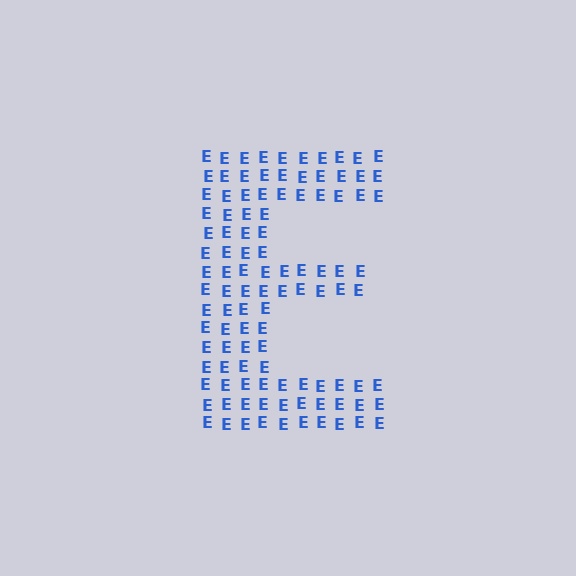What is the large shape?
The large shape is the letter E.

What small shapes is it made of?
It is made of small letter E's.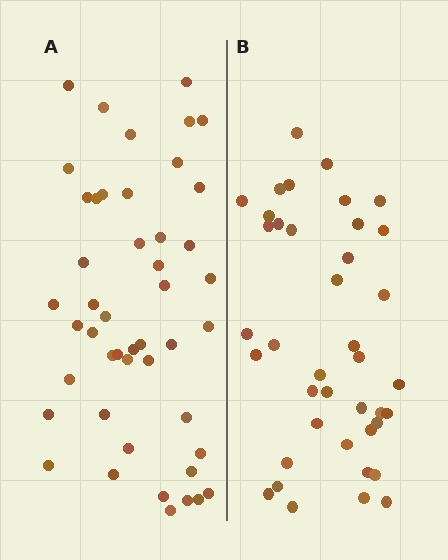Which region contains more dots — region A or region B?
Region A (the left region) has more dots.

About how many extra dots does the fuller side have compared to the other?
Region A has roughly 8 or so more dots than region B.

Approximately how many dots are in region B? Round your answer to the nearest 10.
About 40 dots.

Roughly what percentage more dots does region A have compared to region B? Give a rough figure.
About 20% more.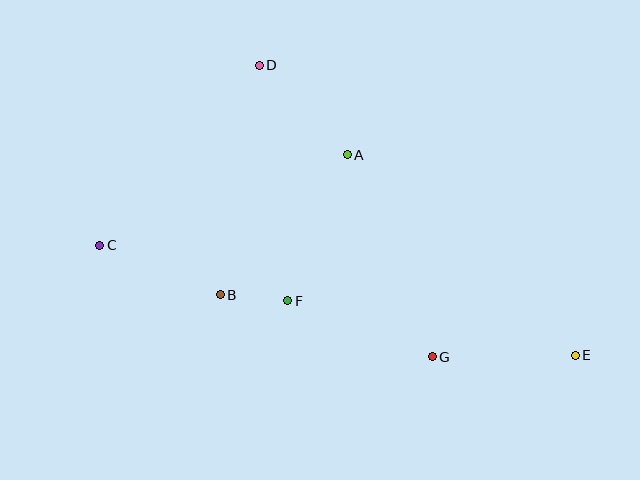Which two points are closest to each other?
Points B and F are closest to each other.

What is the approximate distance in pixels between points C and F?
The distance between C and F is approximately 196 pixels.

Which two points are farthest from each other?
Points C and E are farthest from each other.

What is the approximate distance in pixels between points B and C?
The distance between B and C is approximately 130 pixels.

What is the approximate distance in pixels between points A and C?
The distance between A and C is approximately 263 pixels.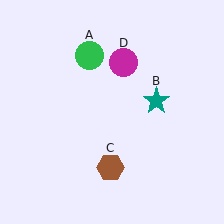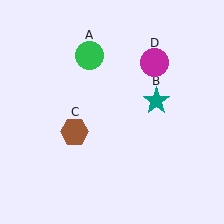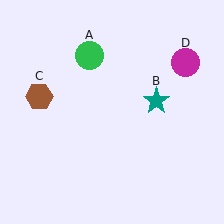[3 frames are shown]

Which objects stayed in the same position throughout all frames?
Green circle (object A) and teal star (object B) remained stationary.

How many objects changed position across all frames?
2 objects changed position: brown hexagon (object C), magenta circle (object D).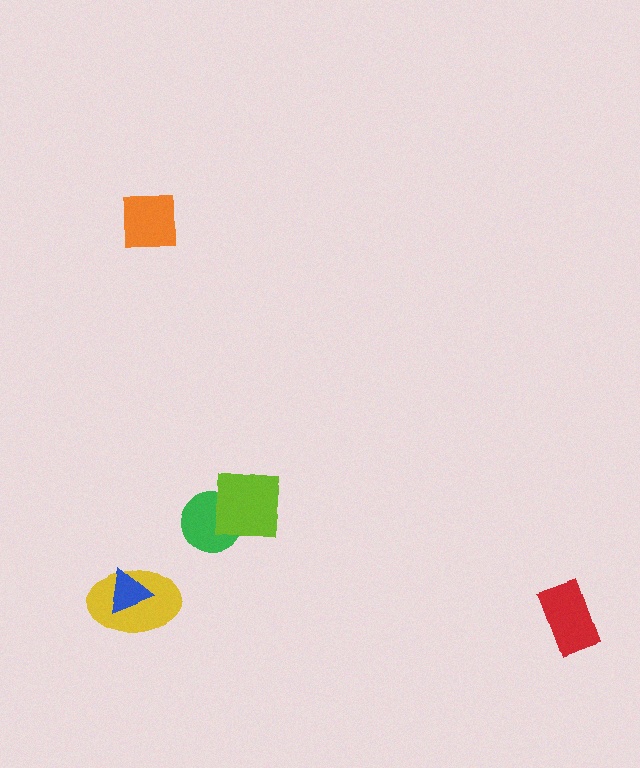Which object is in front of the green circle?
The lime square is in front of the green circle.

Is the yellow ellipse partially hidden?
Yes, it is partially covered by another shape.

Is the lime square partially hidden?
No, no other shape covers it.